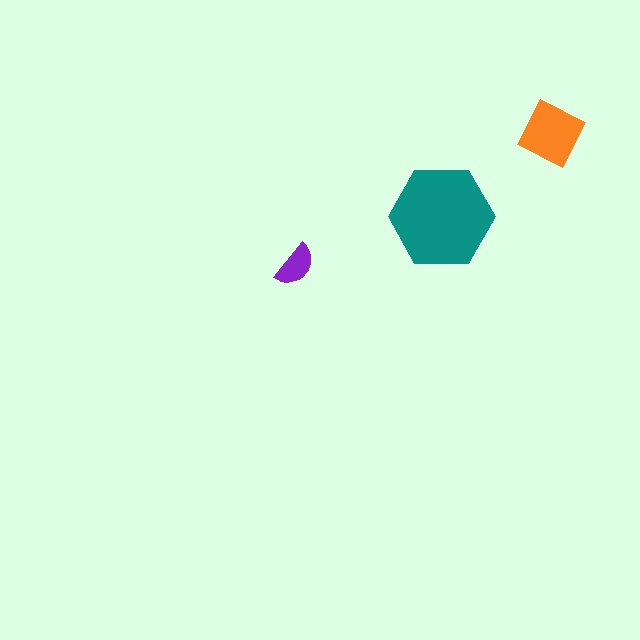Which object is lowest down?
The purple semicircle is bottommost.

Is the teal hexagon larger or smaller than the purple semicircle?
Larger.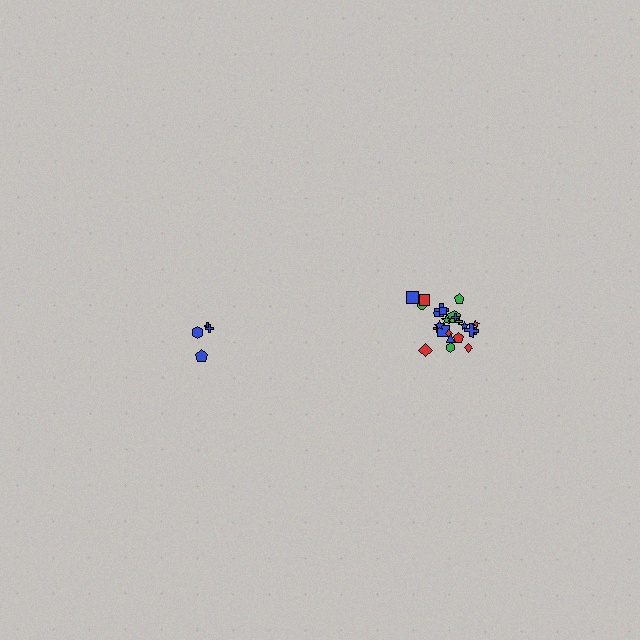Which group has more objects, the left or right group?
The right group.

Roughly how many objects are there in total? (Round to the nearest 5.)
Roughly 30 objects in total.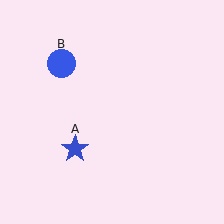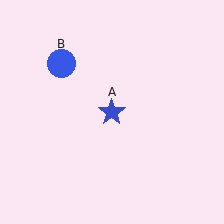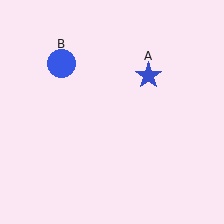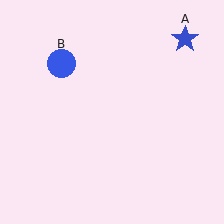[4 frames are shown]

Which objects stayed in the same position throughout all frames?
Blue circle (object B) remained stationary.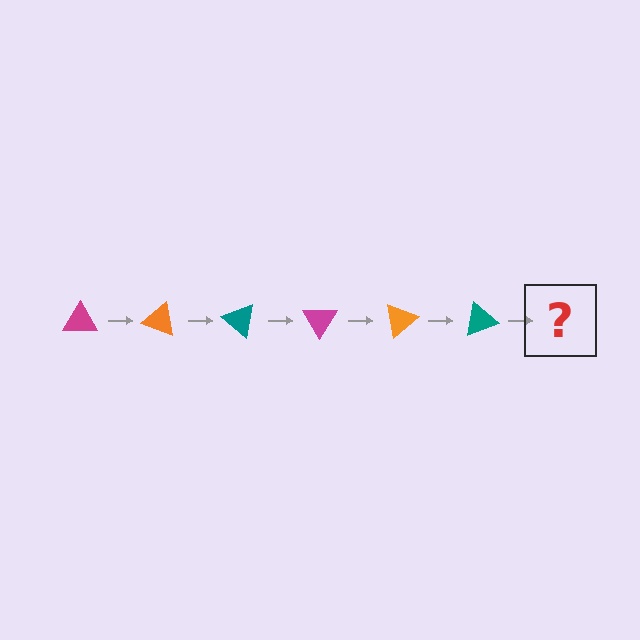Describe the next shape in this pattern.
It should be a magenta triangle, rotated 120 degrees from the start.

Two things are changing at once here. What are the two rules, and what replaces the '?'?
The two rules are that it rotates 20 degrees each step and the color cycles through magenta, orange, and teal. The '?' should be a magenta triangle, rotated 120 degrees from the start.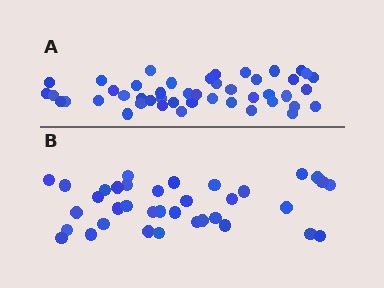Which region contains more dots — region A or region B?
Region A (the top region) has more dots.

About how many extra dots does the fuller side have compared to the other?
Region A has roughly 10 or so more dots than region B.